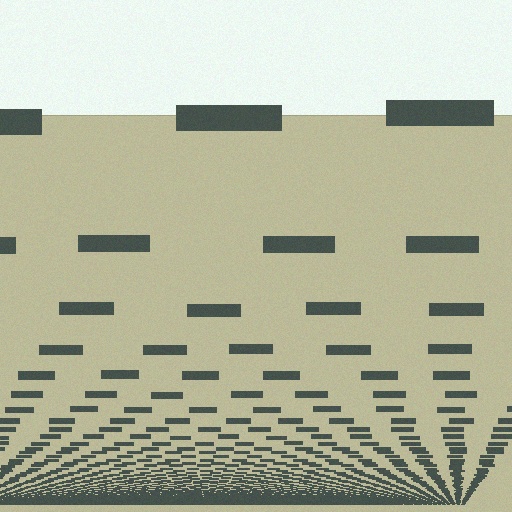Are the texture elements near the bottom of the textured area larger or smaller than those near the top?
Smaller. The gradient is inverted — elements near the bottom are smaller and denser.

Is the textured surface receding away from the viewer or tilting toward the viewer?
The surface appears to tilt toward the viewer. Texture elements get larger and sparser toward the top.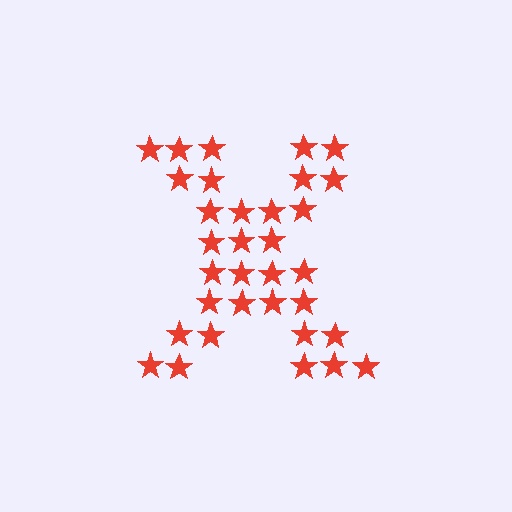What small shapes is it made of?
It is made of small stars.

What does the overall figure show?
The overall figure shows the letter X.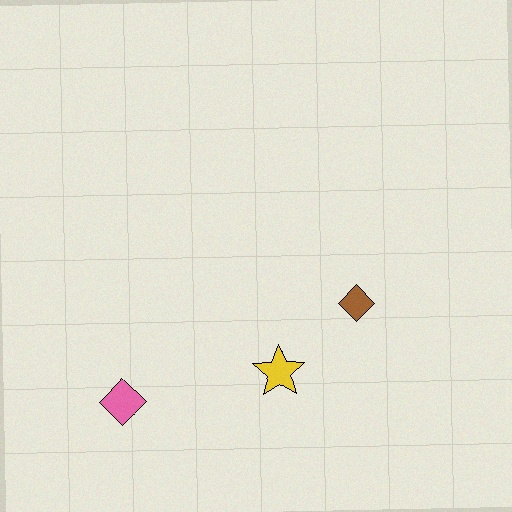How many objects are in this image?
There are 3 objects.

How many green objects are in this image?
There are no green objects.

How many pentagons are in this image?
There are no pentagons.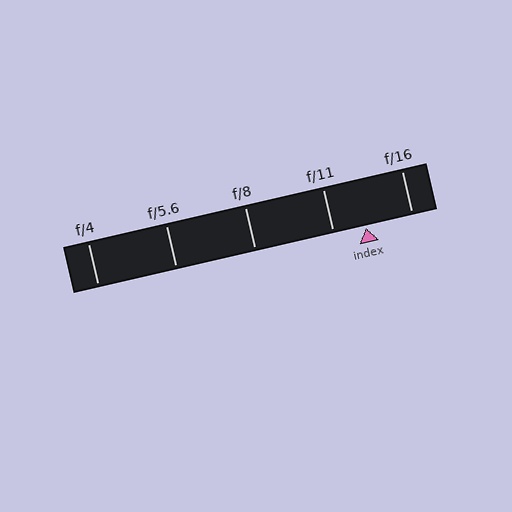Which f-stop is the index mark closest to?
The index mark is closest to f/11.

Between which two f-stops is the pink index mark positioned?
The index mark is between f/11 and f/16.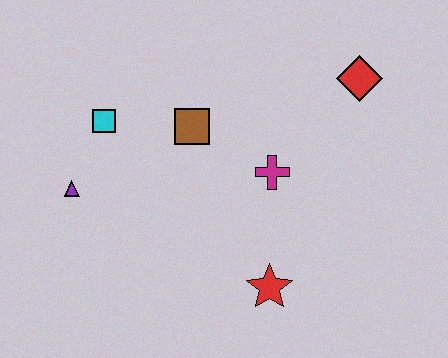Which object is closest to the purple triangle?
The cyan square is closest to the purple triangle.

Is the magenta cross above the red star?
Yes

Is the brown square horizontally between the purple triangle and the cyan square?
No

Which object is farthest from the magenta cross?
The purple triangle is farthest from the magenta cross.